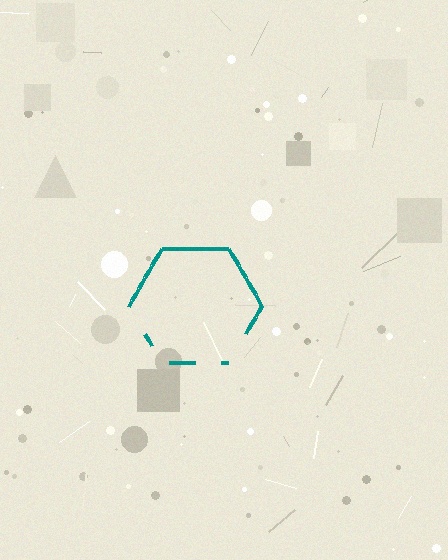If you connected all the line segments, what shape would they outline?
They would outline a hexagon.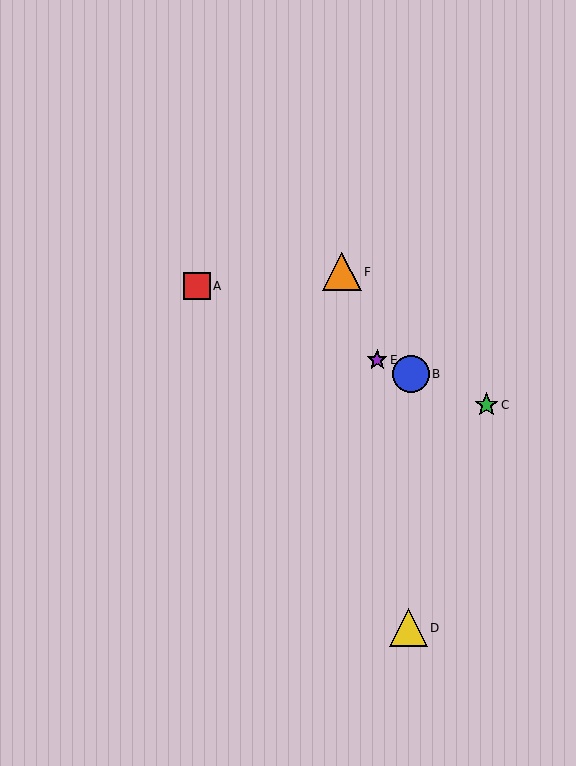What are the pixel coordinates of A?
Object A is at (197, 286).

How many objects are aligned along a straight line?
4 objects (A, B, C, E) are aligned along a straight line.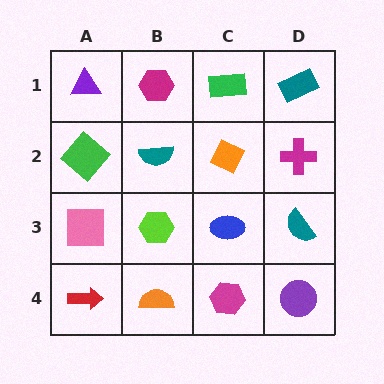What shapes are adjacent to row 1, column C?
An orange diamond (row 2, column C), a magenta hexagon (row 1, column B), a teal rectangle (row 1, column D).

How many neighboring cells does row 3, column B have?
4.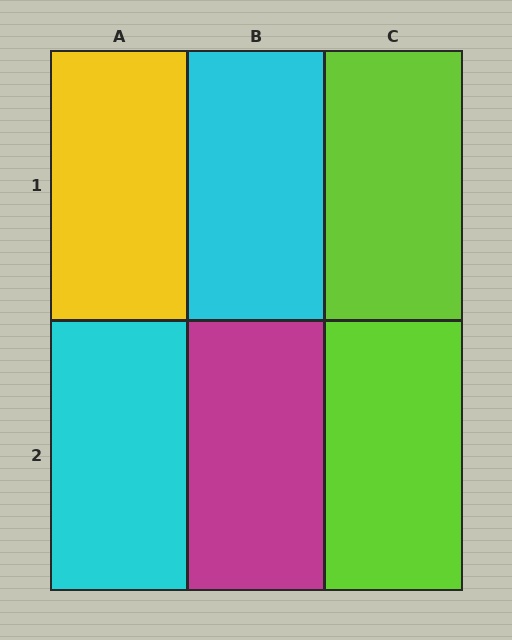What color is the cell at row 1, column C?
Lime.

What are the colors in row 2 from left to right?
Cyan, magenta, lime.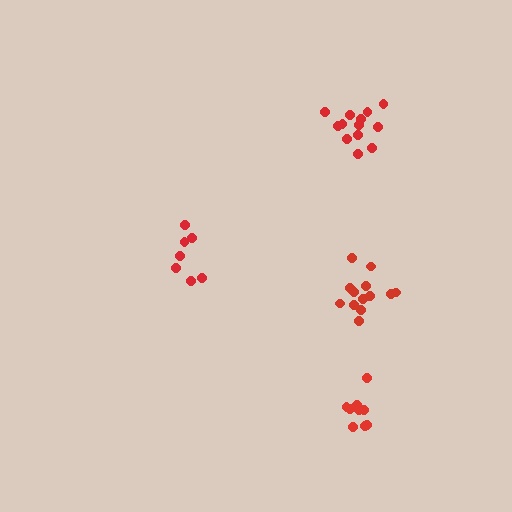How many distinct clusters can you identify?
There are 4 distinct clusters.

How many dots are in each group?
Group 1: 13 dots, Group 2: 13 dots, Group 3: 9 dots, Group 4: 7 dots (42 total).